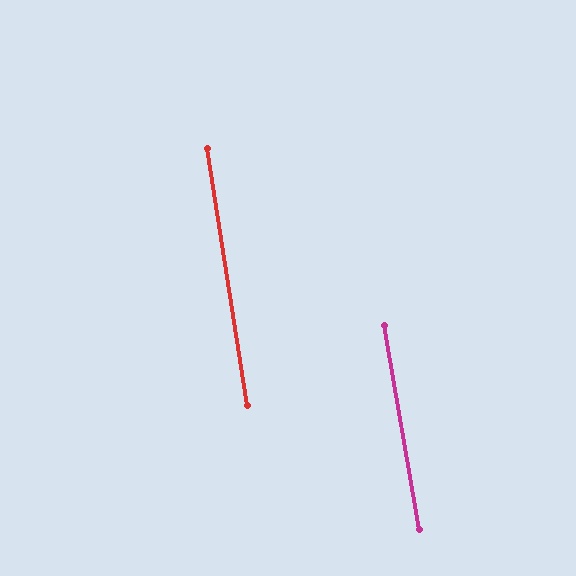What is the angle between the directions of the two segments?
Approximately 1 degree.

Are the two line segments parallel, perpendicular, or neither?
Parallel — their directions differ by only 0.6°.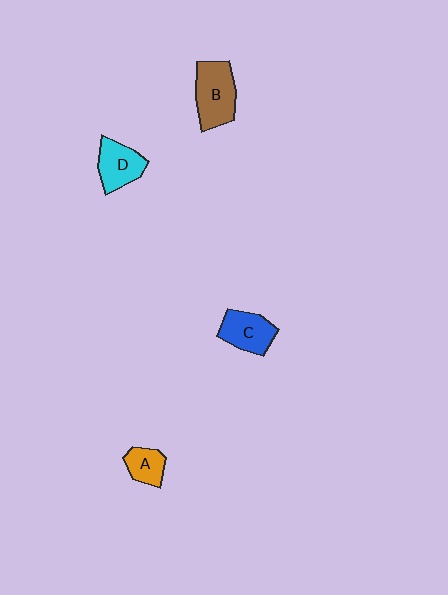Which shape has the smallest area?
Shape A (orange).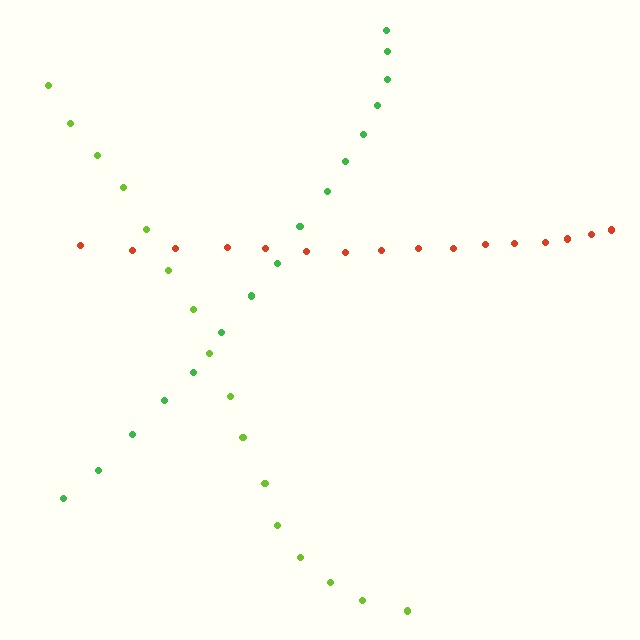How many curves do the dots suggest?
There are 3 distinct paths.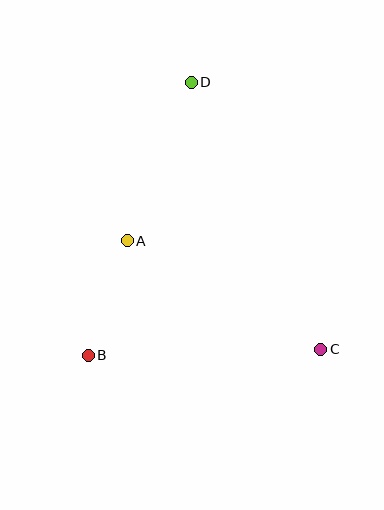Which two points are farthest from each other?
Points C and D are farthest from each other.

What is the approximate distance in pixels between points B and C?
The distance between B and C is approximately 233 pixels.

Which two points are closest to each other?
Points A and B are closest to each other.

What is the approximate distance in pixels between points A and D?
The distance between A and D is approximately 171 pixels.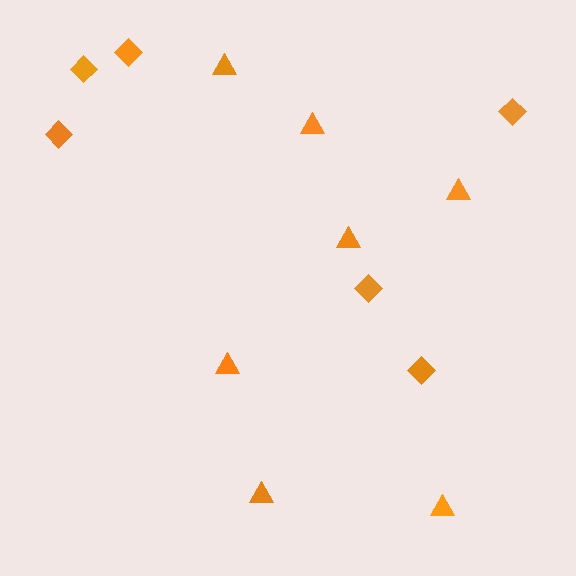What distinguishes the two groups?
There are 2 groups: one group of diamonds (6) and one group of triangles (7).